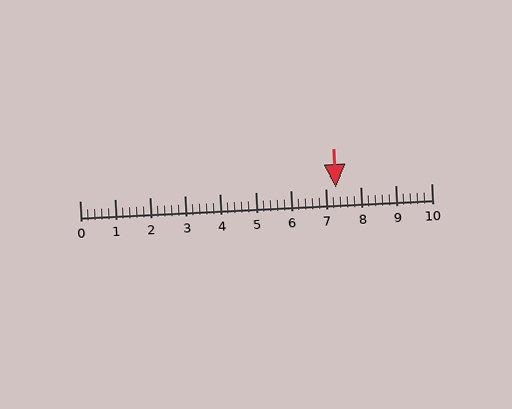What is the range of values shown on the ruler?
The ruler shows values from 0 to 10.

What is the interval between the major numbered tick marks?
The major tick marks are spaced 1 units apart.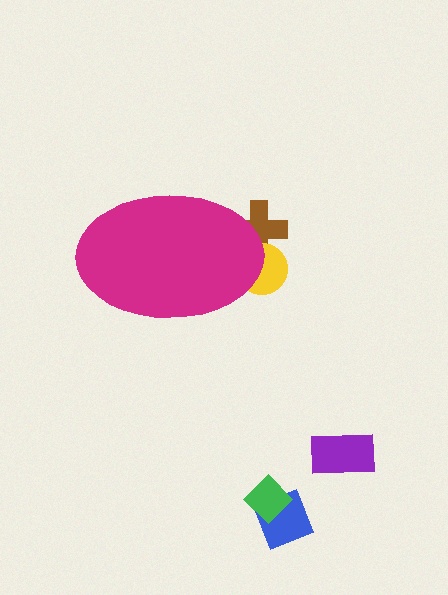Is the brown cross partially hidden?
Yes, the brown cross is partially hidden behind the magenta ellipse.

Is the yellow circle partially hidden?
Yes, the yellow circle is partially hidden behind the magenta ellipse.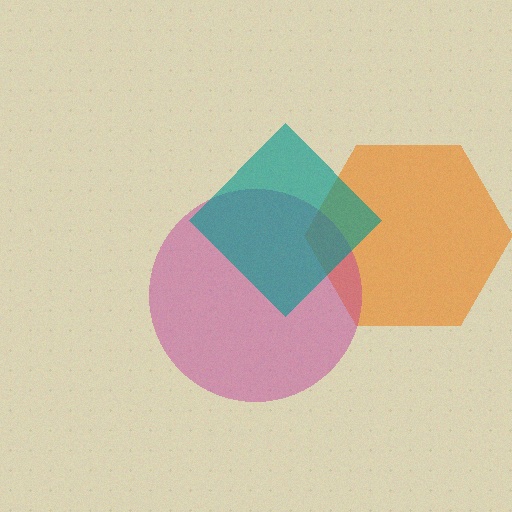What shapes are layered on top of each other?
The layered shapes are: an orange hexagon, a magenta circle, a teal diamond.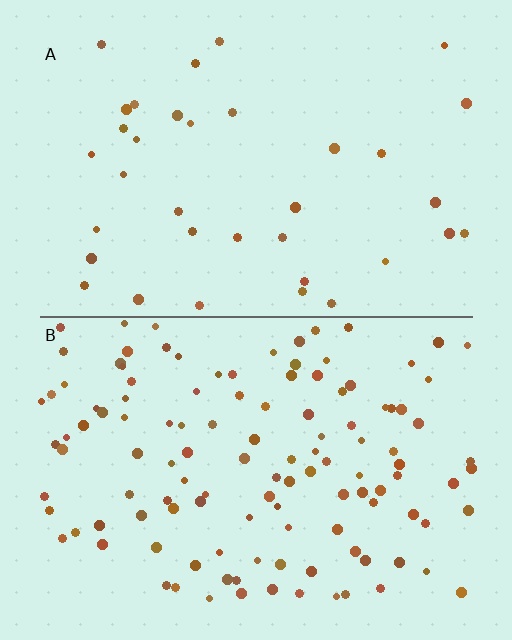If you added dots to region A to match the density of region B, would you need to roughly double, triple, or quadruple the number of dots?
Approximately triple.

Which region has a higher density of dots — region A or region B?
B (the bottom).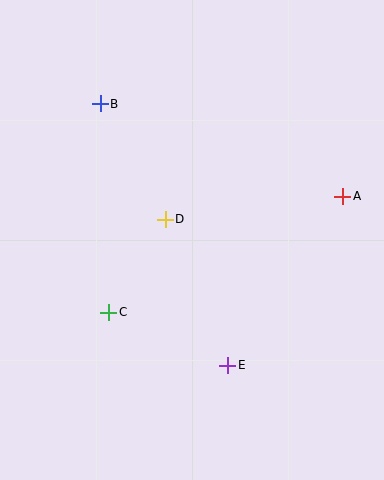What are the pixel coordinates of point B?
Point B is at (100, 104).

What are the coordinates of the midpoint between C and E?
The midpoint between C and E is at (168, 339).